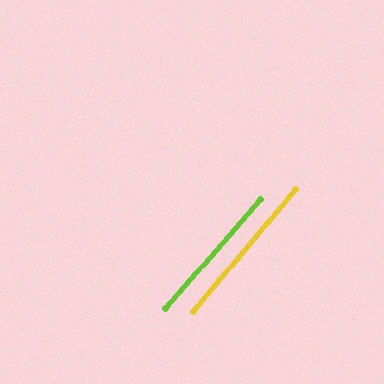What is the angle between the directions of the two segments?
Approximately 1 degree.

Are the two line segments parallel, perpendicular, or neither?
Parallel — their directions differ by only 1.3°.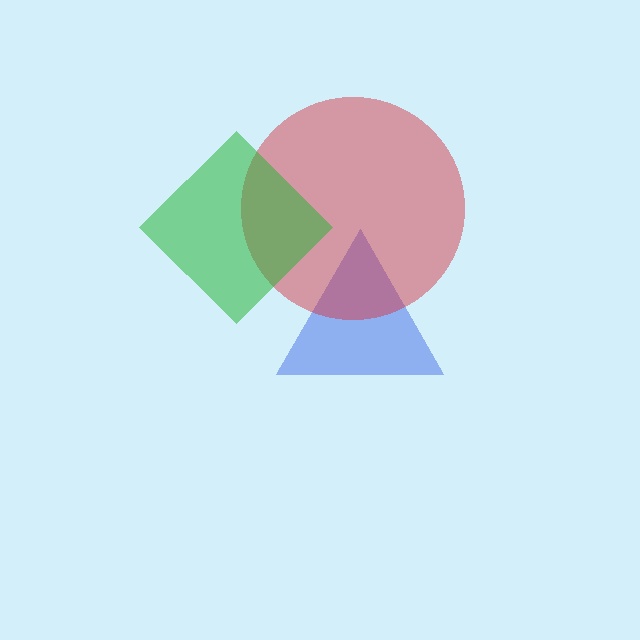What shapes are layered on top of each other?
The layered shapes are: a blue triangle, a red circle, a green diamond.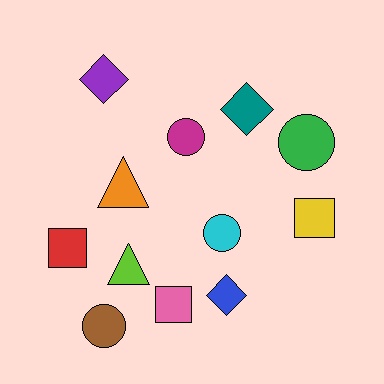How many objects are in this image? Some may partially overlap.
There are 12 objects.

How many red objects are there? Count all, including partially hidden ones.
There is 1 red object.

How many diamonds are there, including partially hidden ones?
There are 3 diamonds.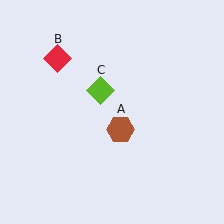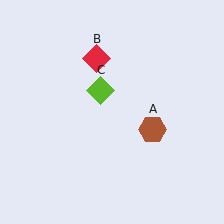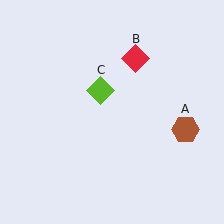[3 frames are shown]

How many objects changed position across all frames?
2 objects changed position: brown hexagon (object A), red diamond (object B).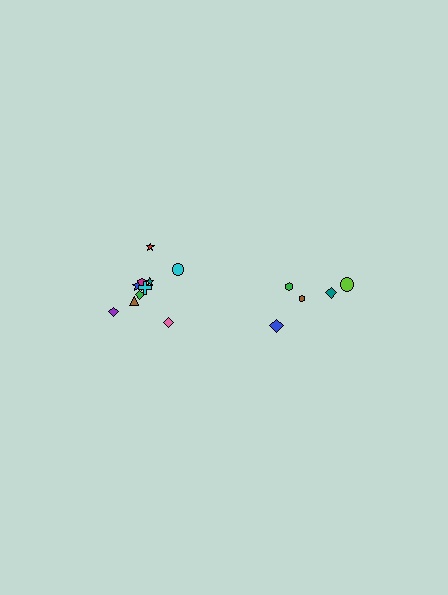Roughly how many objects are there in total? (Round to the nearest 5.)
Roughly 15 objects in total.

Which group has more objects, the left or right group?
The left group.